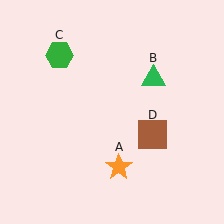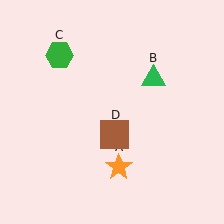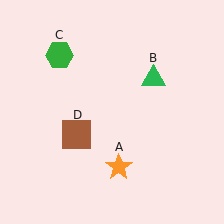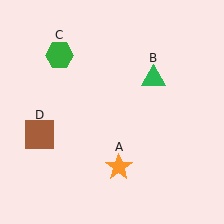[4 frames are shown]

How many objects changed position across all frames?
1 object changed position: brown square (object D).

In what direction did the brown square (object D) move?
The brown square (object D) moved left.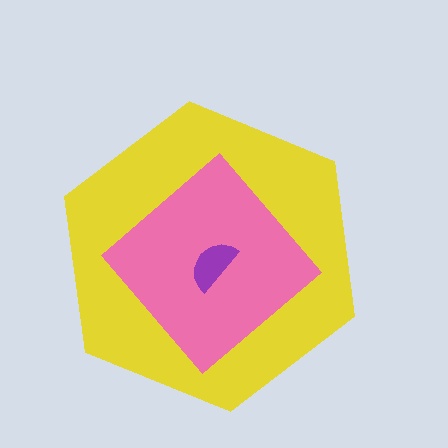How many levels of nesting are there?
3.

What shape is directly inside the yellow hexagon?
The pink diamond.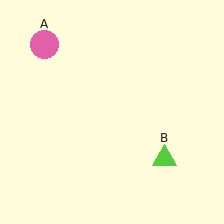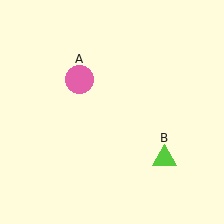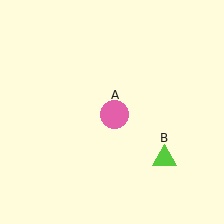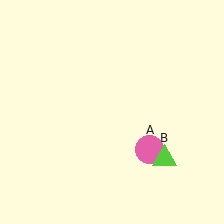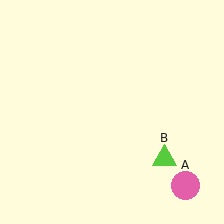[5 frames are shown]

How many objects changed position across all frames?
1 object changed position: pink circle (object A).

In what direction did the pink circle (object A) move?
The pink circle (object A) moved down and to the right.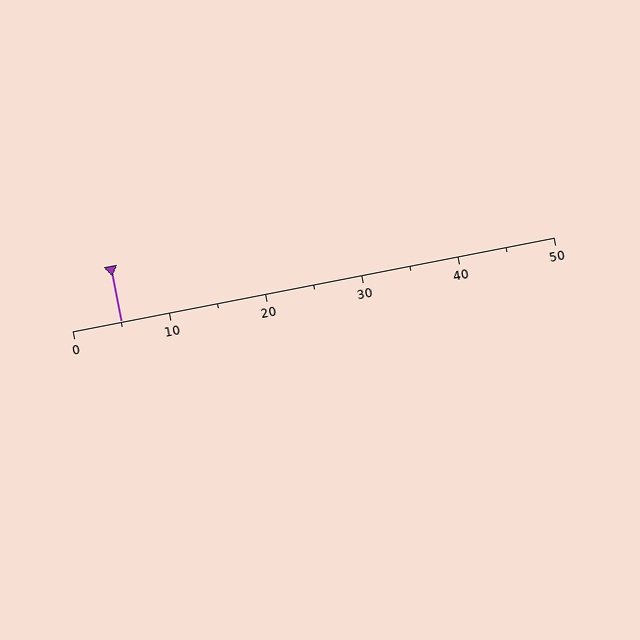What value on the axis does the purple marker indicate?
The marker indicates approximately 5.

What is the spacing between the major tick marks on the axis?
The major ticks are spaced 10 apart.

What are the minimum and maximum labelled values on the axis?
The axis runs from 0 to 50.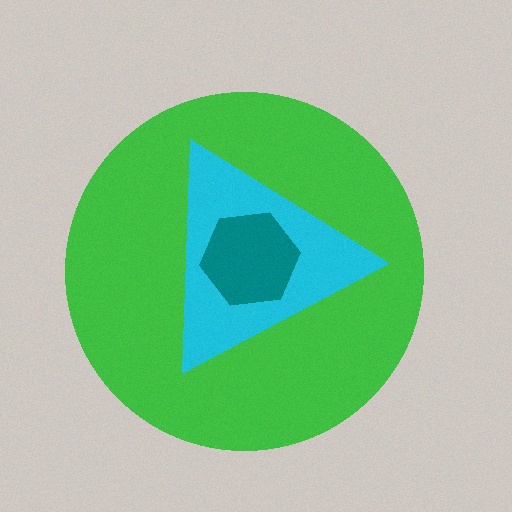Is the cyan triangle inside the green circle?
Yes.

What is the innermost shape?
The teal hexagon.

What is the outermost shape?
The green circle.